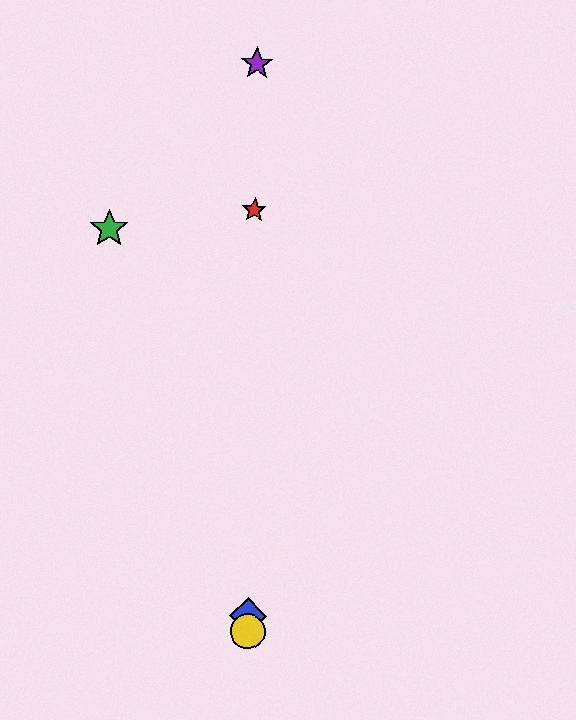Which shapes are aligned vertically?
The red star, the blue diamond, the yellow circle, the purple star are aligned vertically.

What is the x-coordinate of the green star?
The green star is at x≈109.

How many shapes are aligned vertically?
4 shapes (the red star, the blue diamond, the yellow circle, the purple star) are aligned vertically.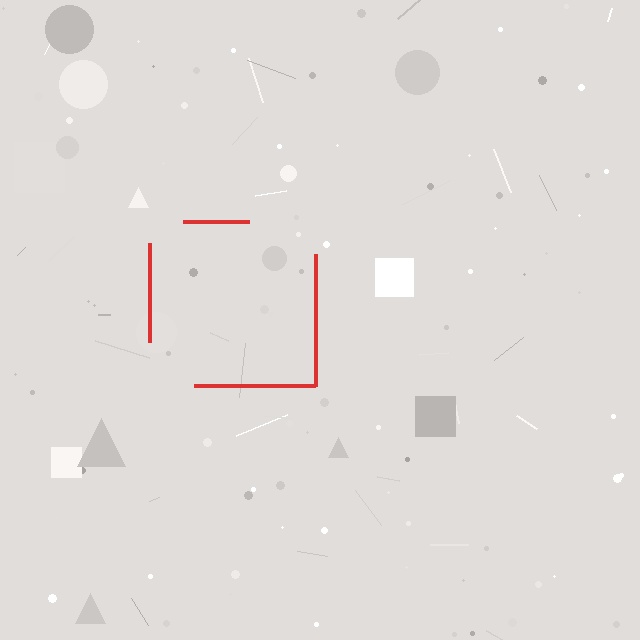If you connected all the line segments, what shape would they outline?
They would outline a square.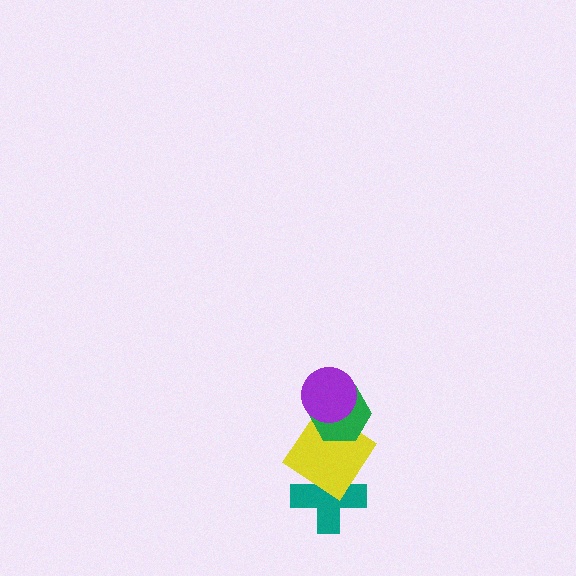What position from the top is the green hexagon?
The green hexagon is 2nd from the top.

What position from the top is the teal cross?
The teal cross is 4th from the top.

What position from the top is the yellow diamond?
The yellow diamond is 3rd from the top.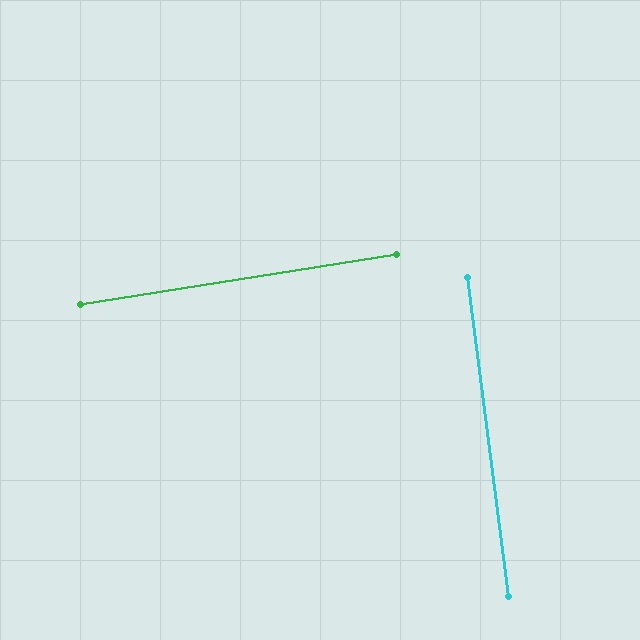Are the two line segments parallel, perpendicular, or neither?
Perpendicular — they meet at approximately 89°.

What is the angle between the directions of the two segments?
Approximately 89 degrees.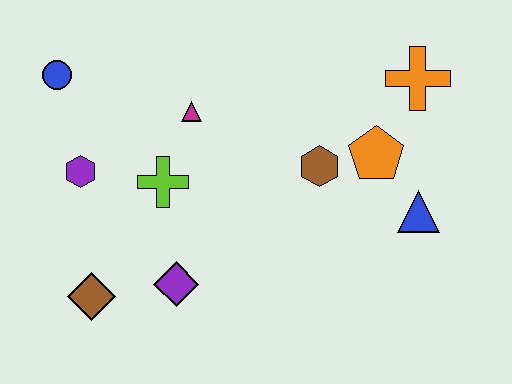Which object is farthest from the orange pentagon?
The blue circle is farthest from the orange pentagon.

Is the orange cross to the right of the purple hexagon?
Yes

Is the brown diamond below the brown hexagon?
Yes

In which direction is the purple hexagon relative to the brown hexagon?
The purple hexagon is to the left of the brown hexagon.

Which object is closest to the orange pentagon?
The brown hexagon is closest to the orange pentagon.